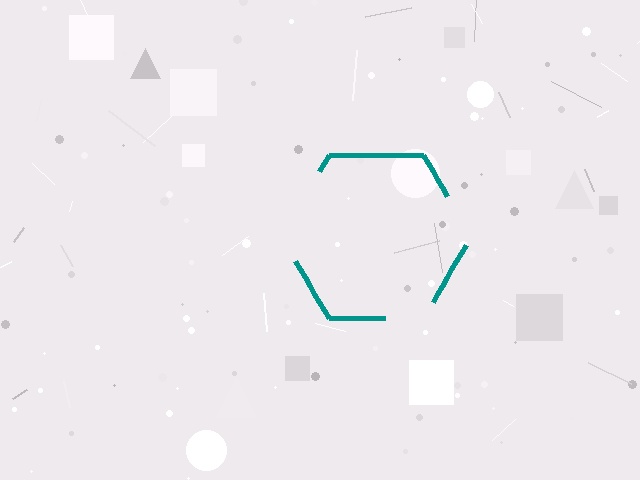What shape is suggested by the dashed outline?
The dashed outline suggests a hexagon.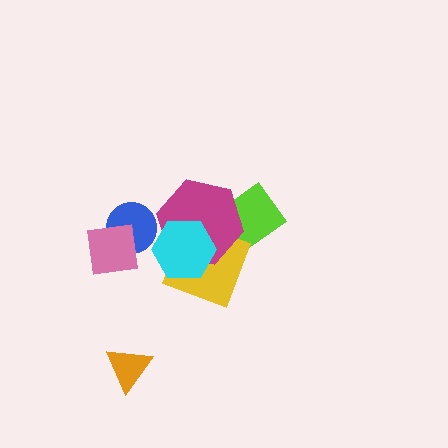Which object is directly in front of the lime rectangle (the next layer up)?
The yellow diamond is directly in front of the lime rectangle.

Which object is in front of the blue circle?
The pink square is in front of the blue circle.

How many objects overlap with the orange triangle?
0 objects overlap with the orange triangle.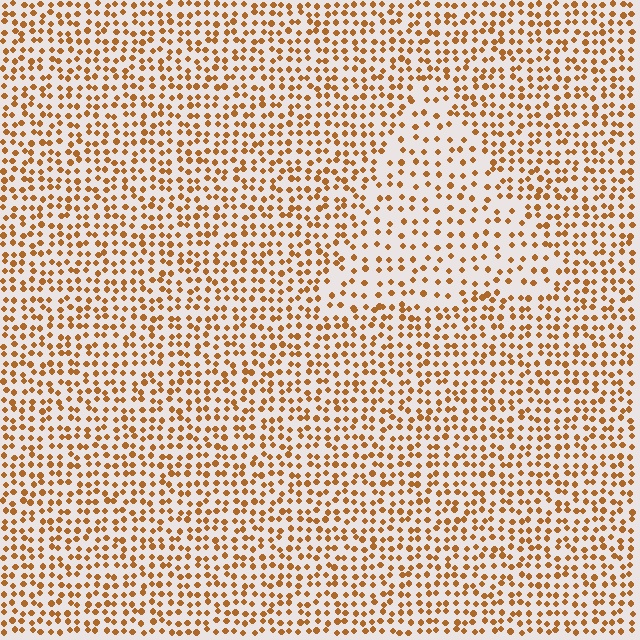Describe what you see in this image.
The image contains small brown elements arranged at two different densities. A triangle-shaped region is visible where the elements are less densely packed than the surrounding area.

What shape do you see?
I see a triangle.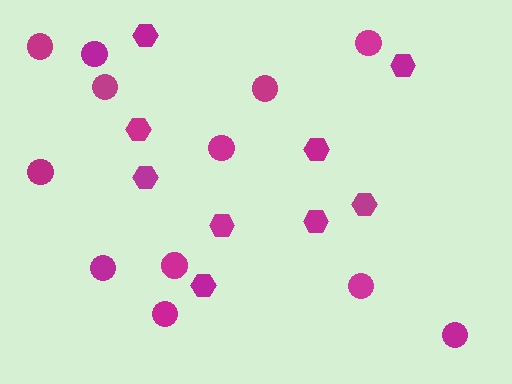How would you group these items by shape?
There are 2 groups: one group of circles (12) and one group of hexagons (9).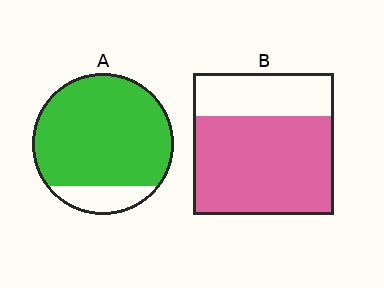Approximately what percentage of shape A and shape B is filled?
A is approximately 85% and B is approximately 70%.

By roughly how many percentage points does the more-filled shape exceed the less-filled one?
By roughly 15 percentage points (A over B).